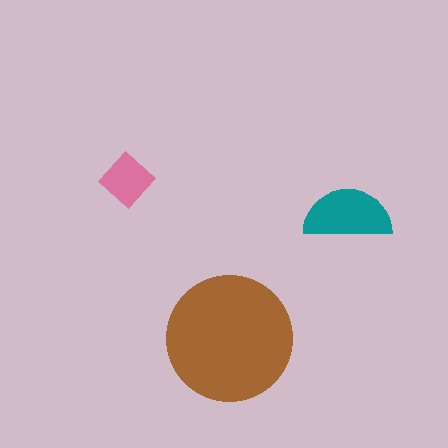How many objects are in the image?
There are 3 objects in the image.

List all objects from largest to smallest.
The brown circle, the teal semicircle, the pink diamond.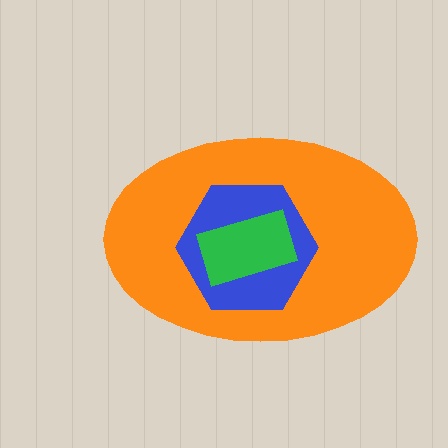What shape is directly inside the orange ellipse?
The blue hexagon.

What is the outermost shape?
The orange ellipse.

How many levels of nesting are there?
3.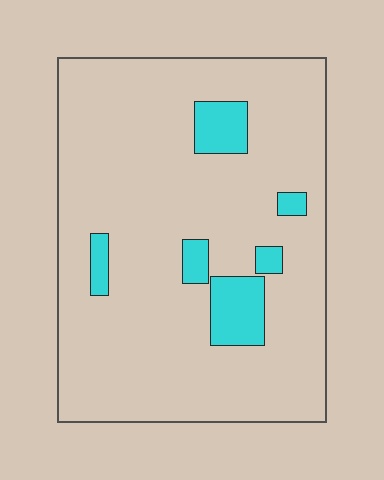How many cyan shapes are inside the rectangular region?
6.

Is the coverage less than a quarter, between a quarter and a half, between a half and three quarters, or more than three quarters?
Less than a quarter.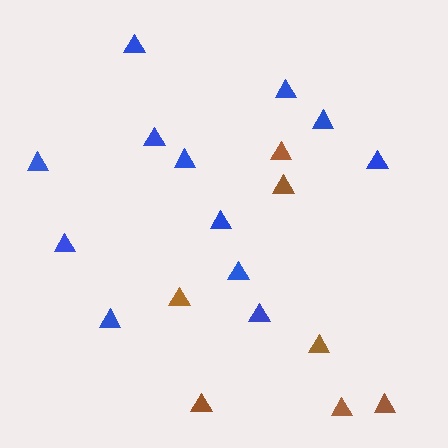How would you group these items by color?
There are 2 groups: one group of brown triangles (7) and one group of blue triangles (12).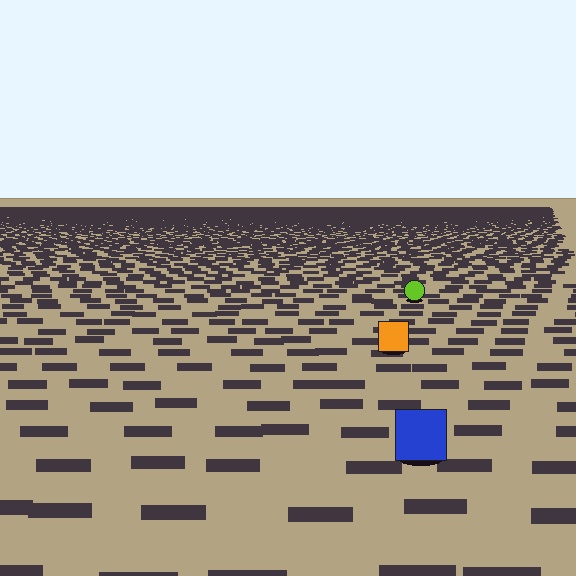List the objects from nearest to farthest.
From nearest to farthest: the blue square, the orange square, the lime circle.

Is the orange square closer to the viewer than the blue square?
No. The blue square is closer — you can tell from the texture gradient: the ground texture is coarser near it.